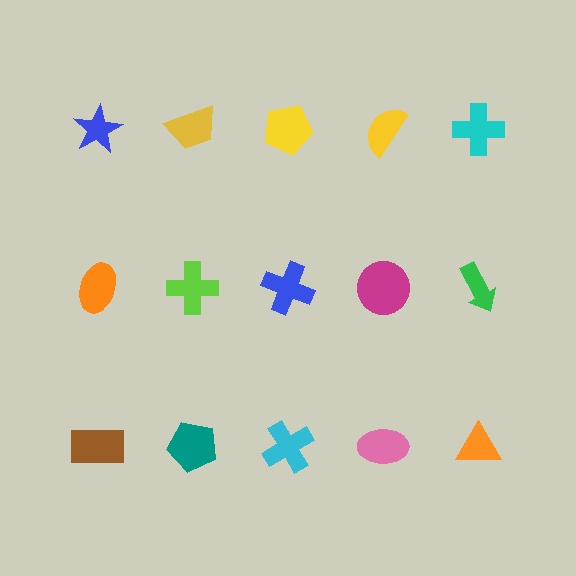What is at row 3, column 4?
A pink ellipse.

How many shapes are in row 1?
5 shapes.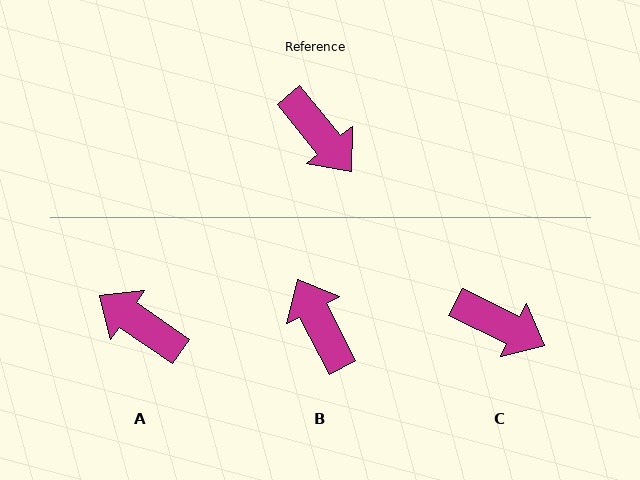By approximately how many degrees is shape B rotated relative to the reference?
Approximately 168 degrees counter-clockwise.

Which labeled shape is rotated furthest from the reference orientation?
B, about 168 degrees away.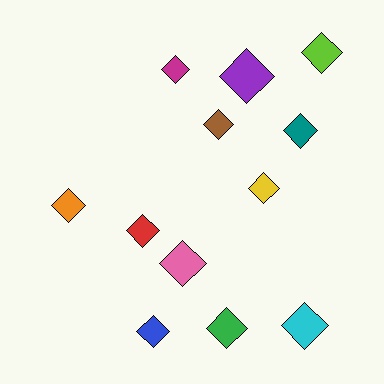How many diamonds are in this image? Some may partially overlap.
There are 12 diamonds.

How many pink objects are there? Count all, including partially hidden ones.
There is 1 pink object.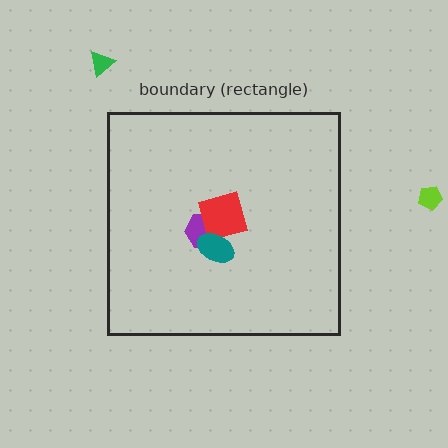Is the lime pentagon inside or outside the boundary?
Outside.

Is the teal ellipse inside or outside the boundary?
Inside.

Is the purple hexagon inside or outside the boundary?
Inside.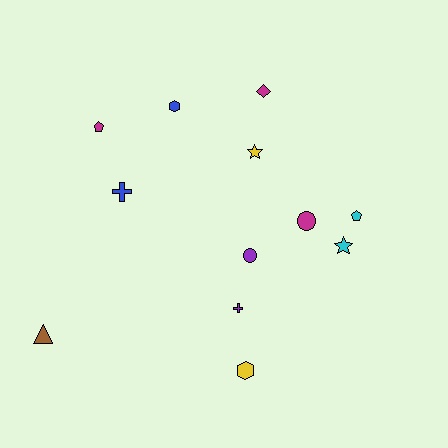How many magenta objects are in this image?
There are 3 magenta objects.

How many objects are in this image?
There are 12 objects.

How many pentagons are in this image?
There are 2 pentagons.